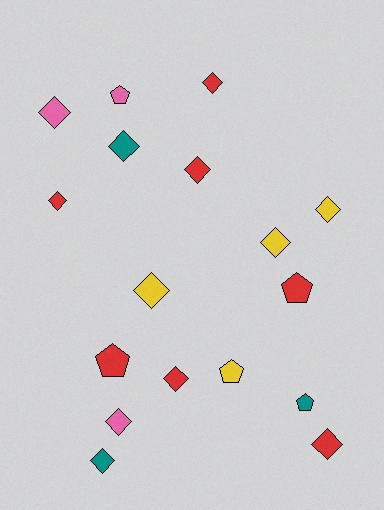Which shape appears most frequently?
Diamond, with 12 objects.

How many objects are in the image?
There are 17 objects.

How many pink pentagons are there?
There is 1 pink pentagon.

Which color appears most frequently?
Red, with 7 objects.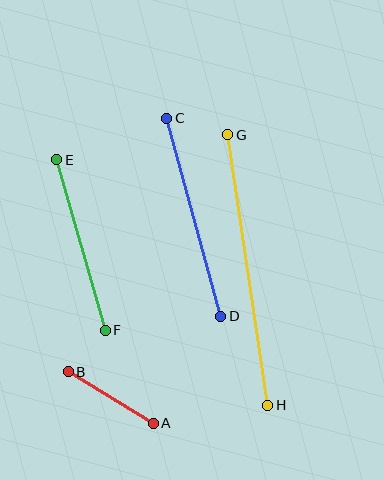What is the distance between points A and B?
The distance is approximately 99 pixels.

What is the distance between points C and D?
The distance is approximately 205 pixels.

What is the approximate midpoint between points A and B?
The midpoint is at approximately (111, 397) pixels.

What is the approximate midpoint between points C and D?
The midpoint is at approximately (194, 217) pixels.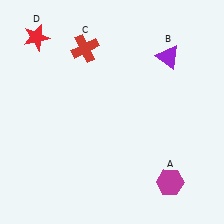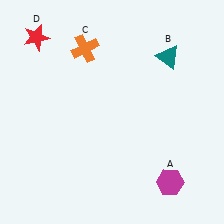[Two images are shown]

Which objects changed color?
B changed from purple to teal. C changed from red to orange.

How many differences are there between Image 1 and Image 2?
There are 2 differences between the two images.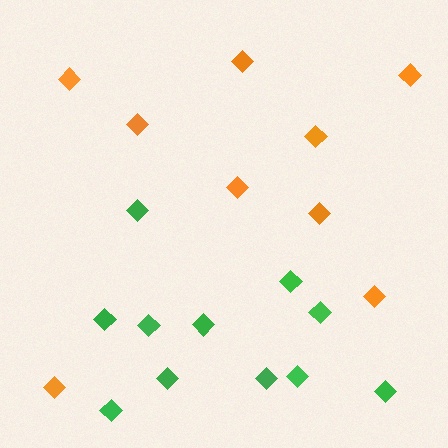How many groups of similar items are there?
There are 2 groups: one group of orange diamonds (9) and one group of green diamonds (11).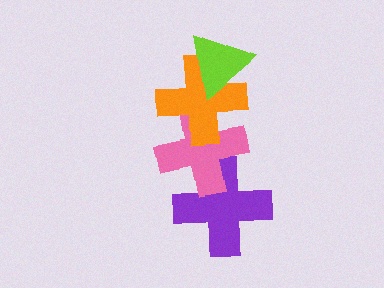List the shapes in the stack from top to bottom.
From top to bottom: the lime triangle, the orange cross, the pink cross, the purple cross.